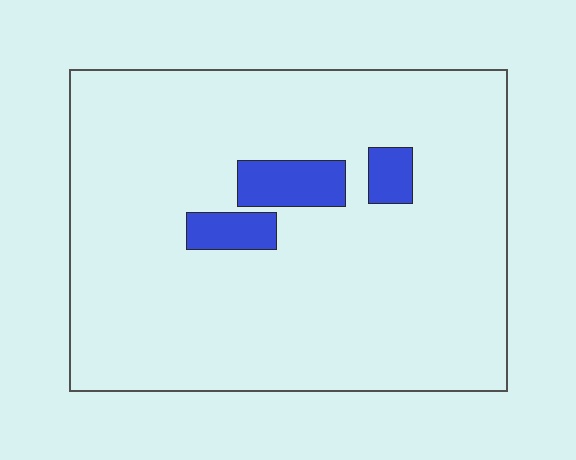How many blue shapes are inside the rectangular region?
3.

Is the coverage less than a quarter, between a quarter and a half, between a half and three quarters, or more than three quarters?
Less than a quarter.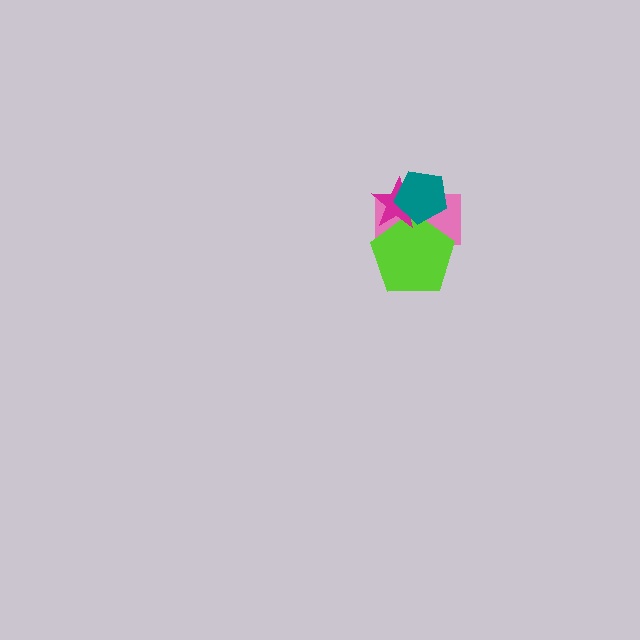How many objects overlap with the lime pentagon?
3 objects overlap with the lime pentagon.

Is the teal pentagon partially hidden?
No, no other shape covers it.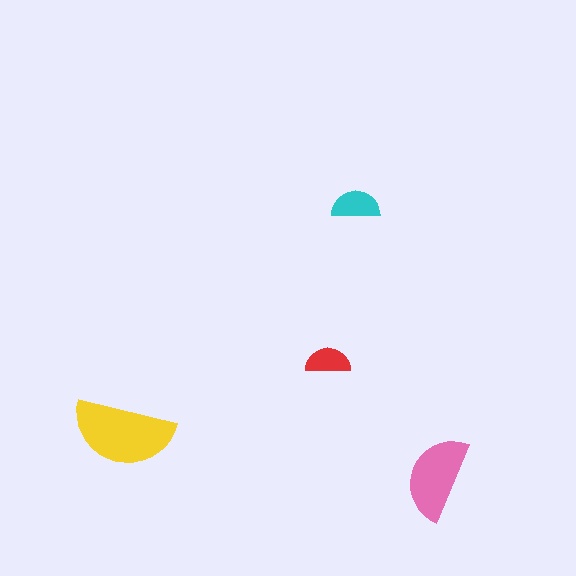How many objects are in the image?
There are 4 objects in the image.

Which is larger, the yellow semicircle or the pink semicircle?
The yellow one.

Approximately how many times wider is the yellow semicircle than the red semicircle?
About 2.5 times wider.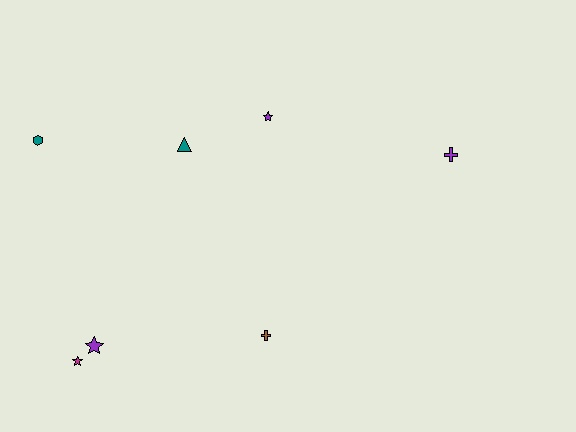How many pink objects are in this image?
There are no pink objects.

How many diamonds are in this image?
There are no diamonds.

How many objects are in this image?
There are 7 objects.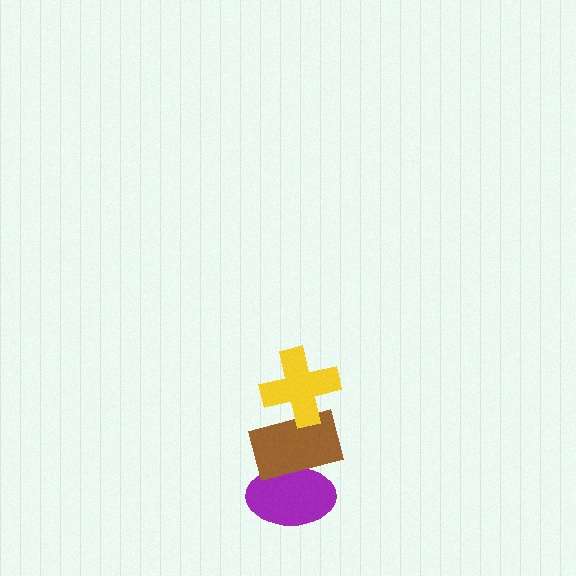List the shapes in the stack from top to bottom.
From top to bottom: the yellow cross, the brown rectangle, the purple ellipse.